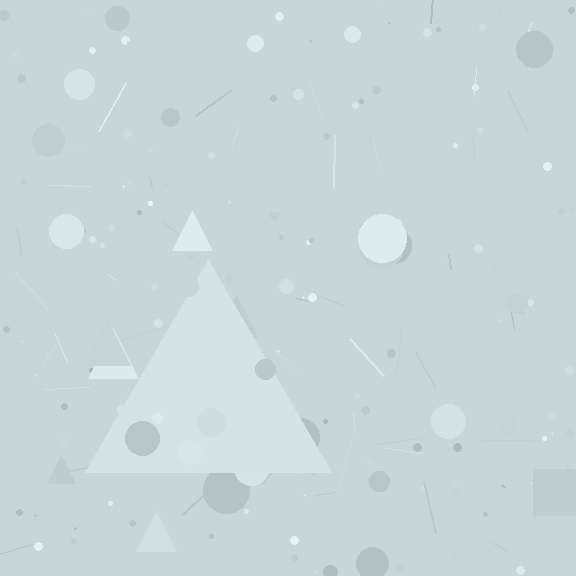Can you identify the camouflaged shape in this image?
The camouflaged shape is a triangle.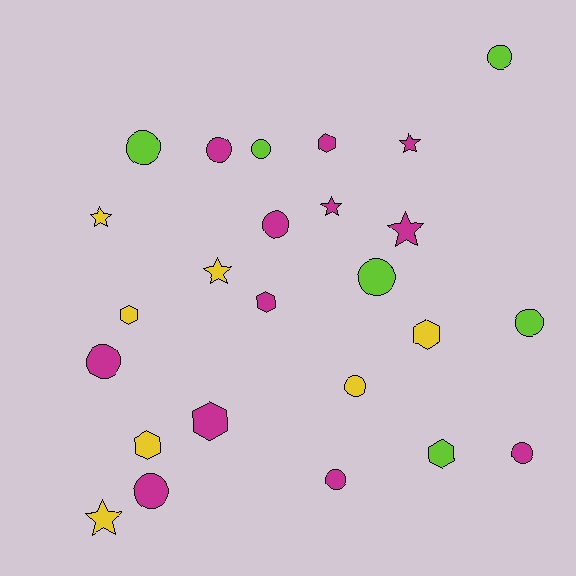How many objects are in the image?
There are 25 objects.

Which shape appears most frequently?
Circle, with 12 objects.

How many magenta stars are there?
There are 3 magenta stars.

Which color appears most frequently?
Magenta, with 12 objects.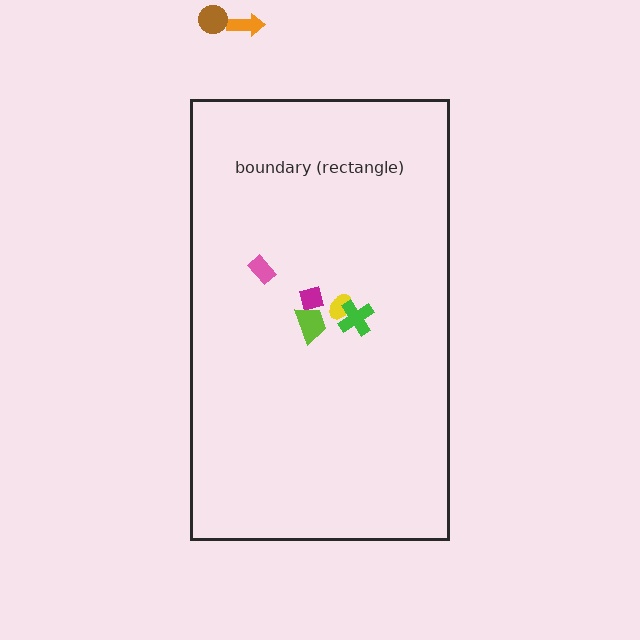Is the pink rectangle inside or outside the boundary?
Inside.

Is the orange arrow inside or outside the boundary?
Outside.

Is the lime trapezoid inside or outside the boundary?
Inside.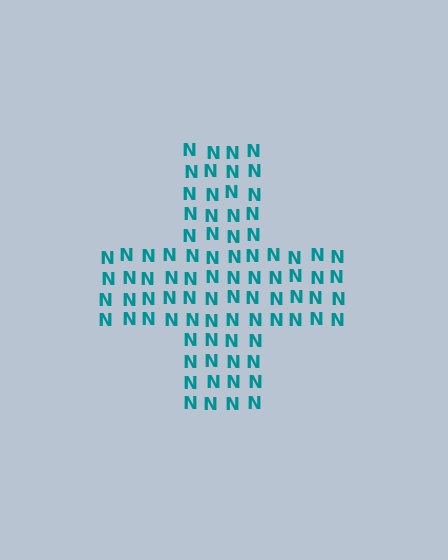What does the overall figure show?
The overall figure shows a cross.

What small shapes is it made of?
It is made of small letter N's.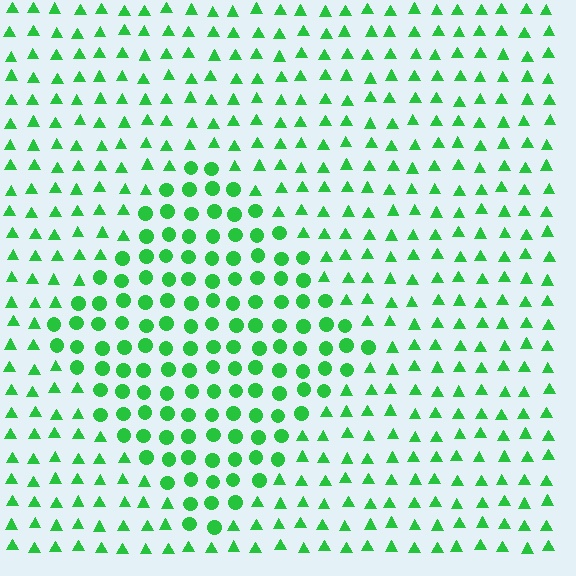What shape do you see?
I see a diamond.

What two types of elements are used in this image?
The image uses circles inside the diamond region and triangles outside it.